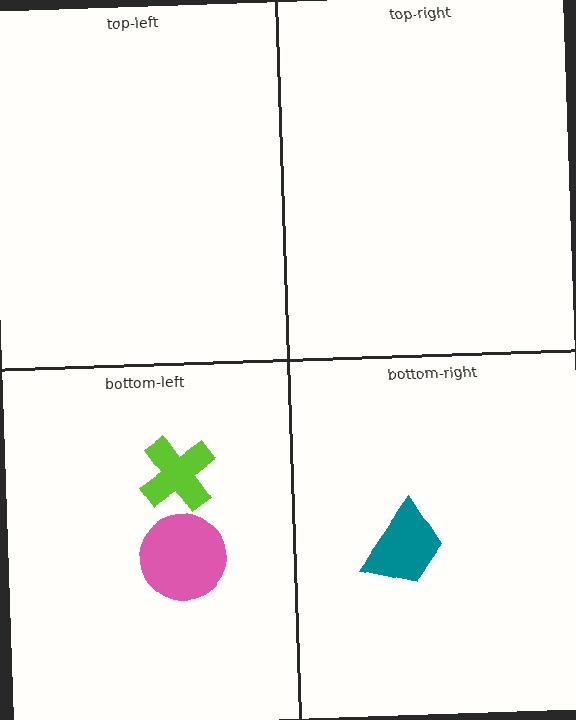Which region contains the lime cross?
The bottom-left region.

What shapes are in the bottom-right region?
The teal trapezoid.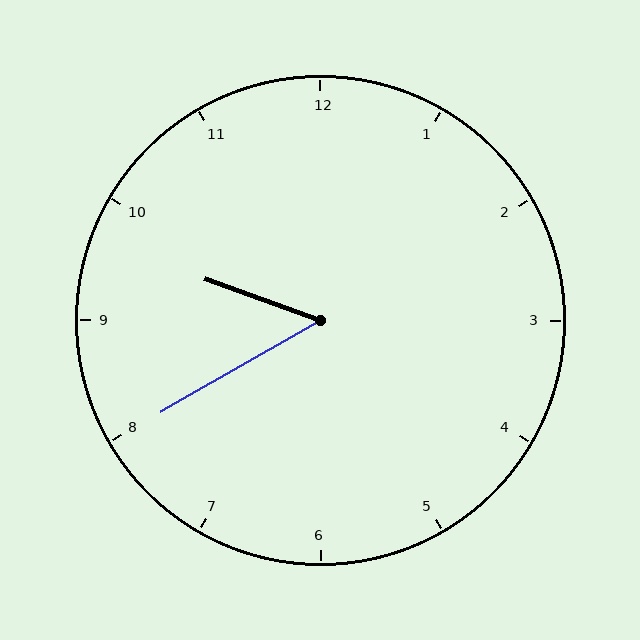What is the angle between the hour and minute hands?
Approximately 50 degrees.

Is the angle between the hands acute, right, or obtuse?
It is acute.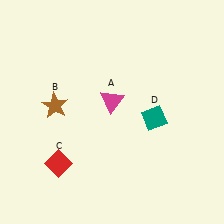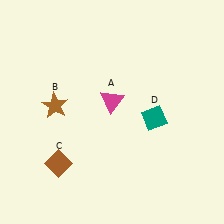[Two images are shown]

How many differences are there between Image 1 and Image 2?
There is 1 difference between the two images.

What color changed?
The diamond (C) changed from red in Image 1 to brown in Image 2.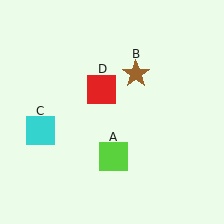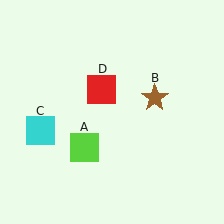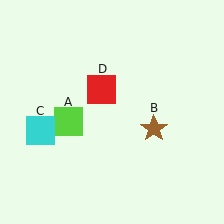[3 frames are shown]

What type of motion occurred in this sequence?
The lime square (object A), brown star (object B) rotated clockwise around the center of the scene.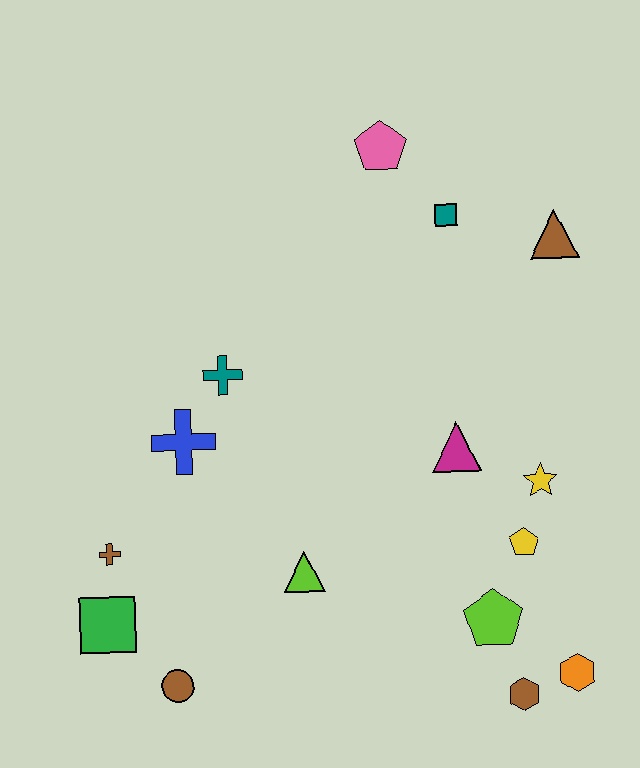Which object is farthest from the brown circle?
The brown triangle is farthest from the brown circle.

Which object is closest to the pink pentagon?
The teal square is closest to the pink pentagon.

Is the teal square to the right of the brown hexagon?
No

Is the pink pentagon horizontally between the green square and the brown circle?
No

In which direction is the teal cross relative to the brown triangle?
The teal cross is to the left of the brown triangle.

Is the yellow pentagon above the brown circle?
Yes